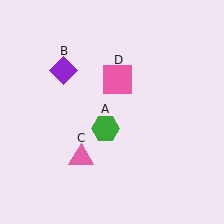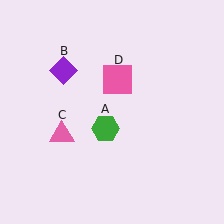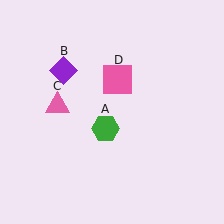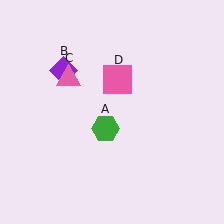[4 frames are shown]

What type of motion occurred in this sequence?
The pink triangle (object C) rotated clockwise around the center of the scene.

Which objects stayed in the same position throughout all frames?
Green hexagon (object A) and purple diamond (object B) and pink square (object D) remained stationary.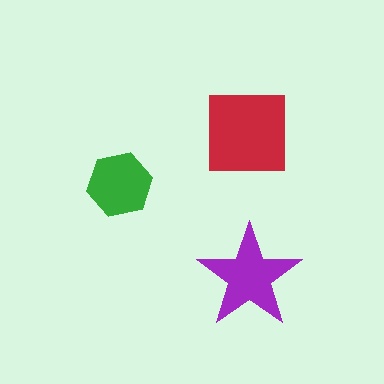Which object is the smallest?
The green hexagon.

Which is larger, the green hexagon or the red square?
The red square.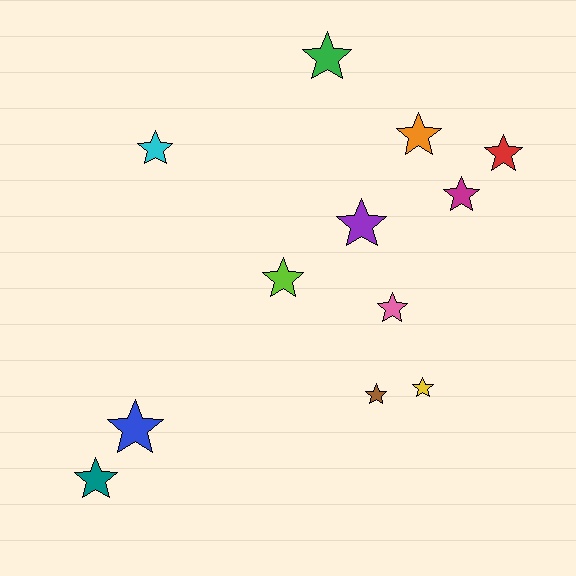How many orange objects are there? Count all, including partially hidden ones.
There is 1 orange object.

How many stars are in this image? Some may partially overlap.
There are 12 stars.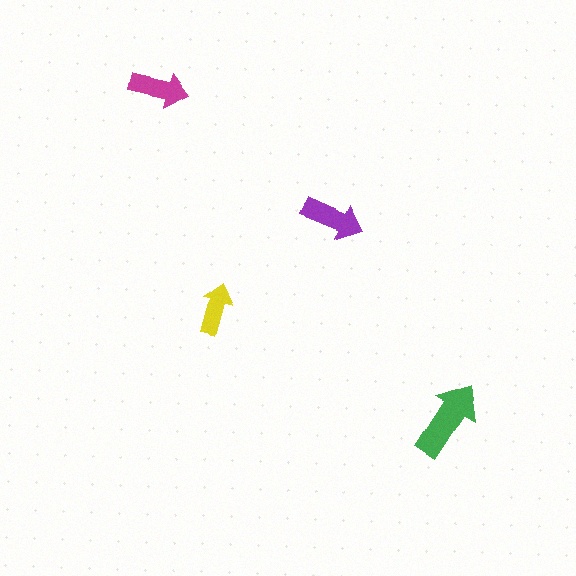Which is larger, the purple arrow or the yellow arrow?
The purple one.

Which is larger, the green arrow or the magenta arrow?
The green one.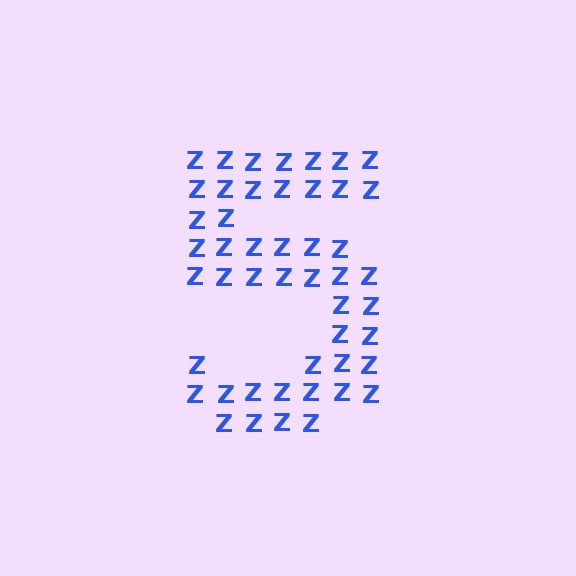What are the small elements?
The small elements are letter Z's.